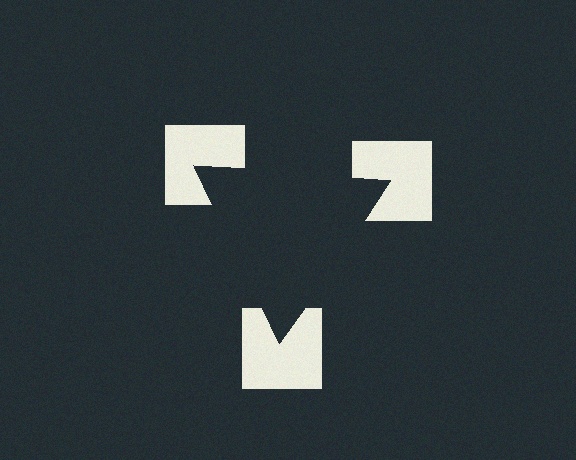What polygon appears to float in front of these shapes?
An illusory triangle — its edges are inferred from the aligned wedge cuts in the notched squares, not physically drawn.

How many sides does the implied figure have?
3 sides.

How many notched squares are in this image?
There are 3 — one at each vertex of the illusory triangle.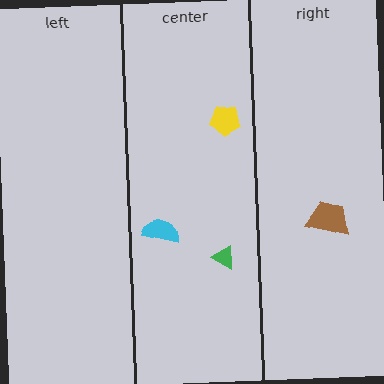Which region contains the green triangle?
The center region.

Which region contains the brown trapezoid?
The right region.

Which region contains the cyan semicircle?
The center region.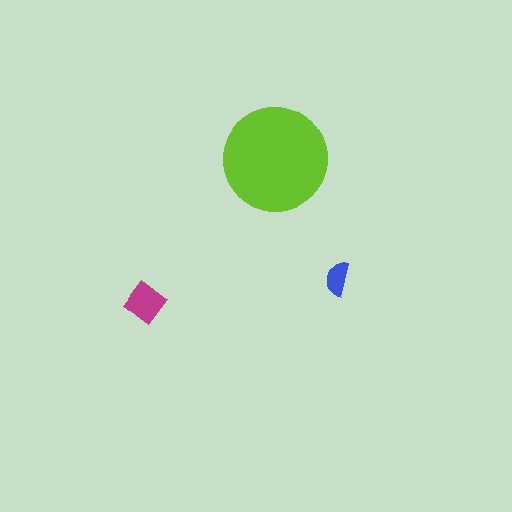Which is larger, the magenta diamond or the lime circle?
The lime circle.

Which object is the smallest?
The blue semicircle.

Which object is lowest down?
The magenta diamond is bottommost.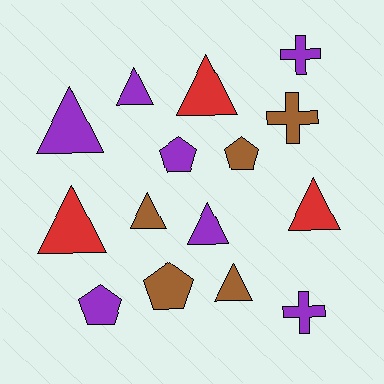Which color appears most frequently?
Purple, with 7 objects.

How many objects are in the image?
There are 15 objects.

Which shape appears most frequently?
Triangle, with 8 objects.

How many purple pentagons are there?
There are 2 purple pentagons.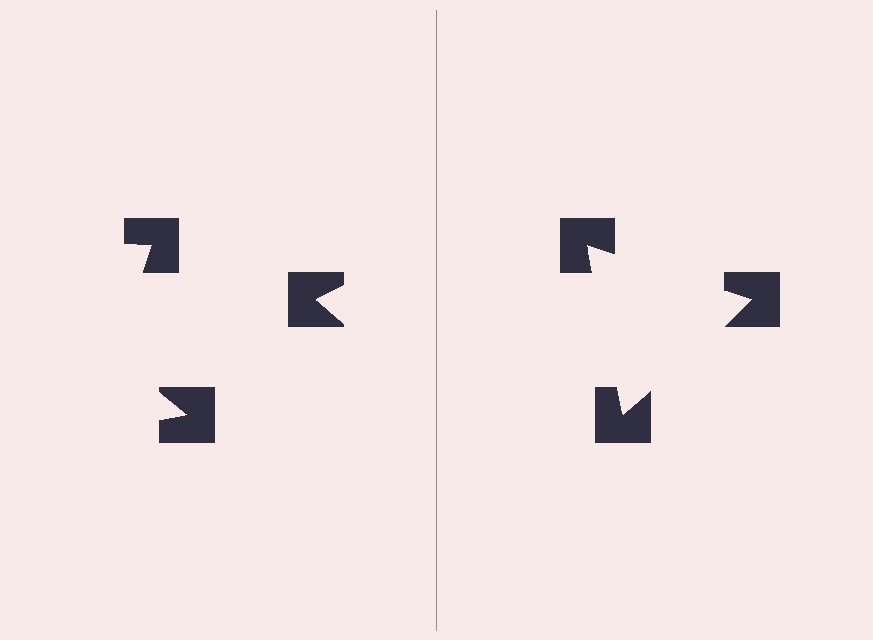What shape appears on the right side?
An illusory triangle.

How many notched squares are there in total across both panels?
6 — 3 on each side.